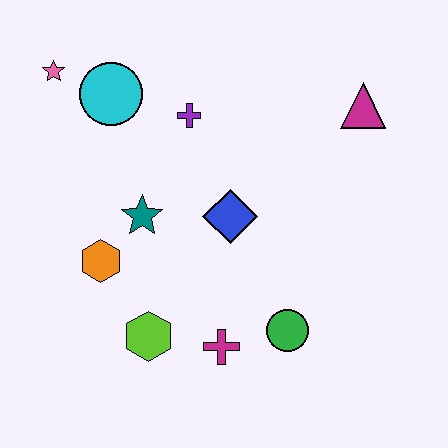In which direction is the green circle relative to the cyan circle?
The green circle is below the cyan circle.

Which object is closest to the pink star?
The cyan circle is closest to the pink star.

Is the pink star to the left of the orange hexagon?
Yes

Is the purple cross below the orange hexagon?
No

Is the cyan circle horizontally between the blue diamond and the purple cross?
No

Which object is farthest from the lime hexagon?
The magenta triangle is farthest from the lime hexagon.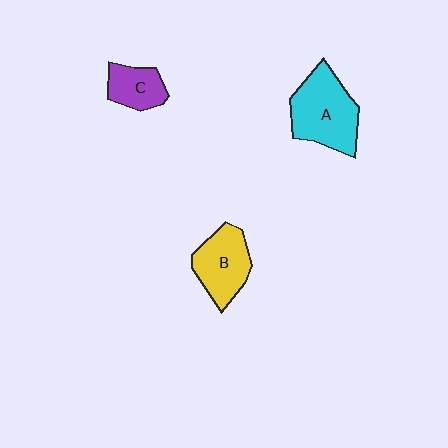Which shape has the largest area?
Shape A (cyan).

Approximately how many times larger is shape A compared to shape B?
Approximately 1.3 times.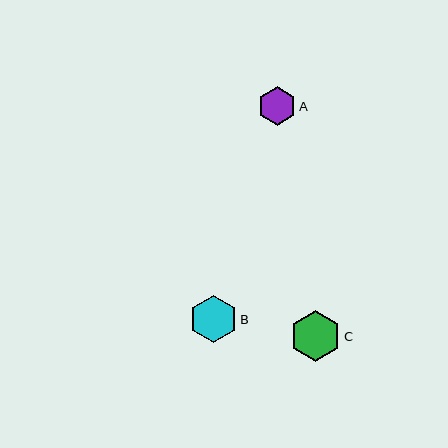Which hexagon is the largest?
Hexagon C is the largest with a size of approximately 51 pixels.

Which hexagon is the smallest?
Hexagon A is the smallest with a size of approximately 38 pixels.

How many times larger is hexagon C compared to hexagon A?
Hexagon C is approximately 1.3 times the size of hexagon A.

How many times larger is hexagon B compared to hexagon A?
Hexagon B is approximately 1.2 times the size of hexagon A.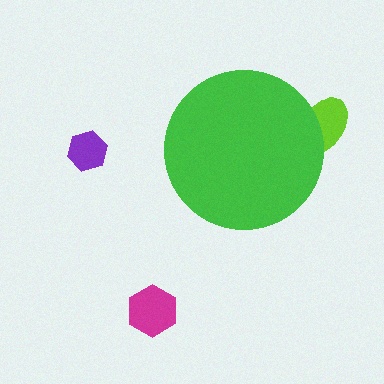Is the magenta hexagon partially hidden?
No, the magenta hexagon is fully visible.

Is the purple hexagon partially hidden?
No, the purple hexagon is fully visible.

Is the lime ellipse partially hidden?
Yes, the lime ellipse is partially hidden behind the green circle.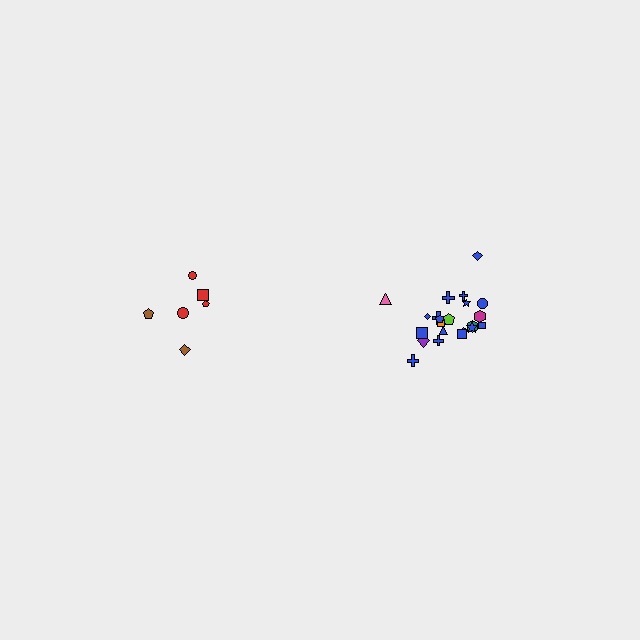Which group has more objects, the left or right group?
The right group.